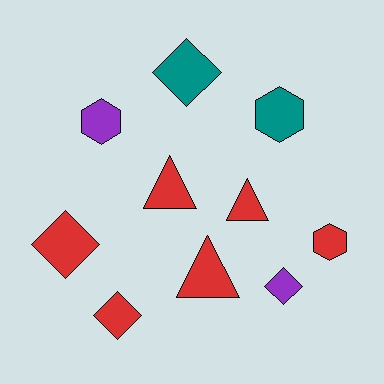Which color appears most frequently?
Red, with 6 objects.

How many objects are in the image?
There are 10 objects.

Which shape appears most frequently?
Diamond, with 4 objects.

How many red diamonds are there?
There are 2 red diamonds.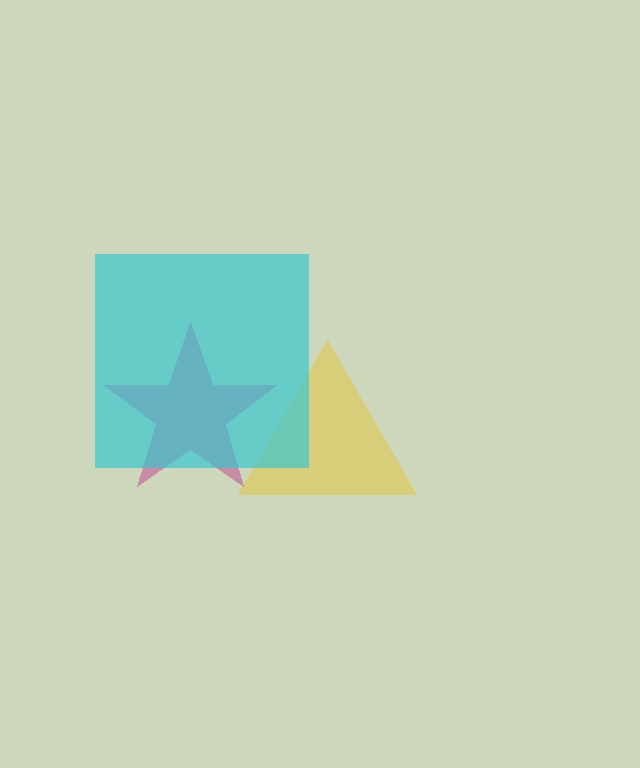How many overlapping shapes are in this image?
There are 3 overlapping shapes in the image.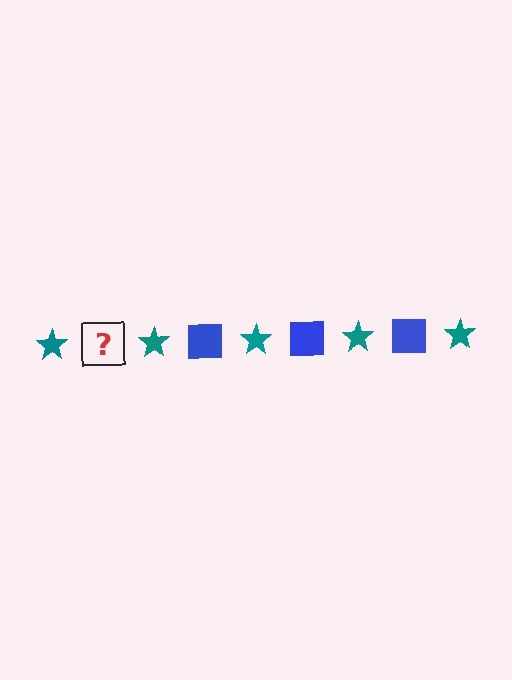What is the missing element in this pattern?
The missing element is a blue square.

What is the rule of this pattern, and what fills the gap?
The rule is that the pattern alternates between teal star and blue square. The gap should be filled with a blue square.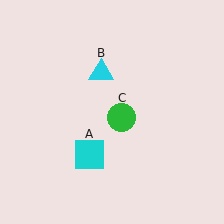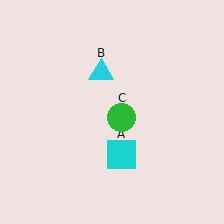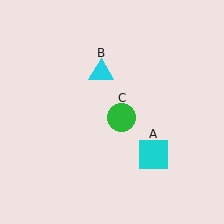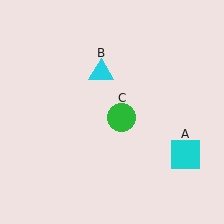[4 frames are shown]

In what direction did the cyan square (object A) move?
The cyan square (object A) moved right.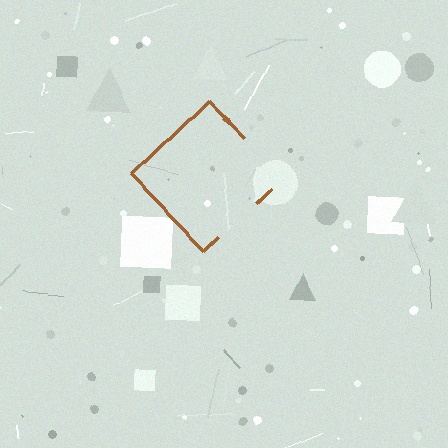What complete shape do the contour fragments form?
The contour fragments form a diamond.